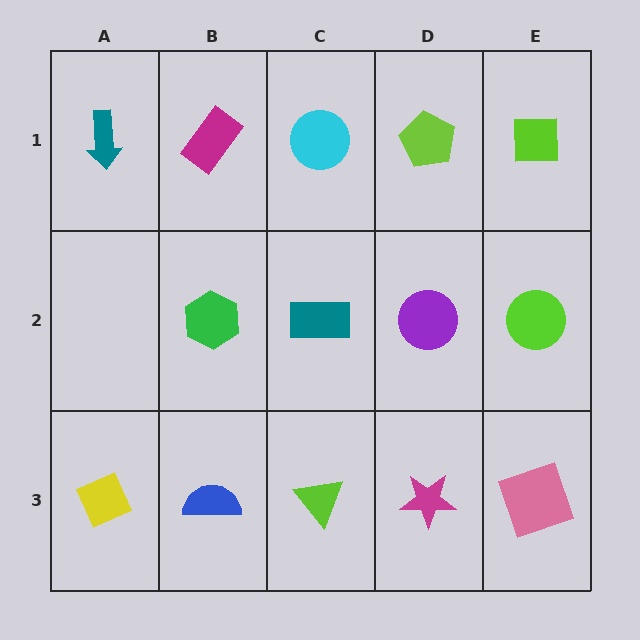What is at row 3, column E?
A pink square.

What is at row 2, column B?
A green hexagon.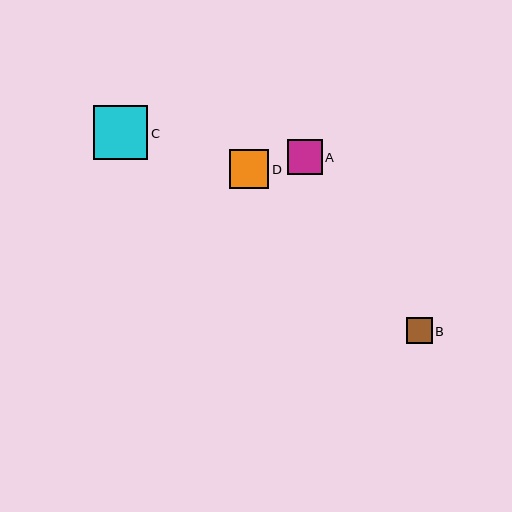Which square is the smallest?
Square B is the smallest with a size of approximately 26 pixels.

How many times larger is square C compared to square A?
Square C is approximately 1.6 times the size of square A.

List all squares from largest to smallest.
From largest to smallest: C, D, A, B.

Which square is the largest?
Square C is the largest with a size of approximately 54 pixels.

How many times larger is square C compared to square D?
Square C is approximately 1.4 times the size of square D.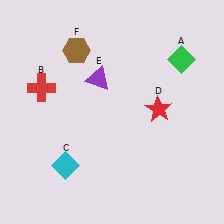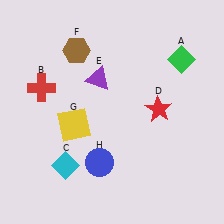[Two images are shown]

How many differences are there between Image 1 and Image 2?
There are 2 differences between the two images.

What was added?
A yellow square (G), a blue circle (H) were added in Image 2.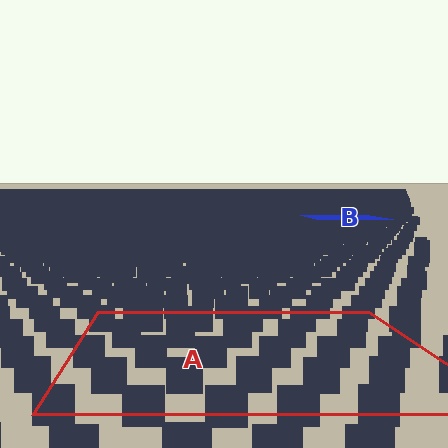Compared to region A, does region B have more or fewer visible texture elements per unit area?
Region B has more texture elements per unit area — they are packed more densely because it is farther away.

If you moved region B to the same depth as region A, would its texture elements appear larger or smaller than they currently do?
They would appear larger. At a closer depth, the same texture elements are projected at a bigger on-screen size.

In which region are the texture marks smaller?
The texture marks are smaller in region B, because it is farther away.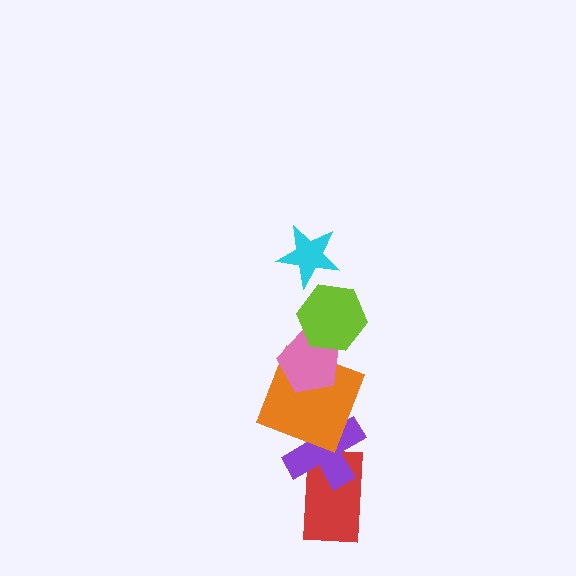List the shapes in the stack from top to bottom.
From top to bottom: the cyan star, the lime hexagon, the pink pentagon, the orange square, the purple cross, the red rectangle.